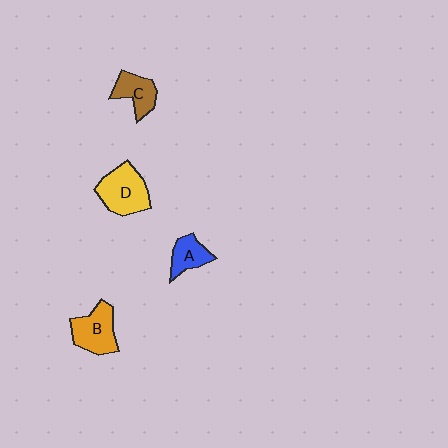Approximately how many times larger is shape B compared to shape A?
Approximately 1.6 times.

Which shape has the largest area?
Shape D (yellow).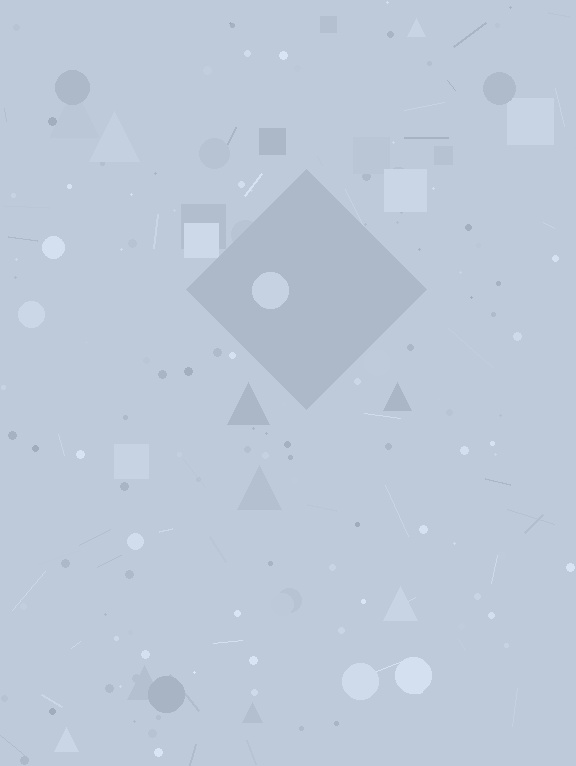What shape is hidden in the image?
A diamond is hidden in the image.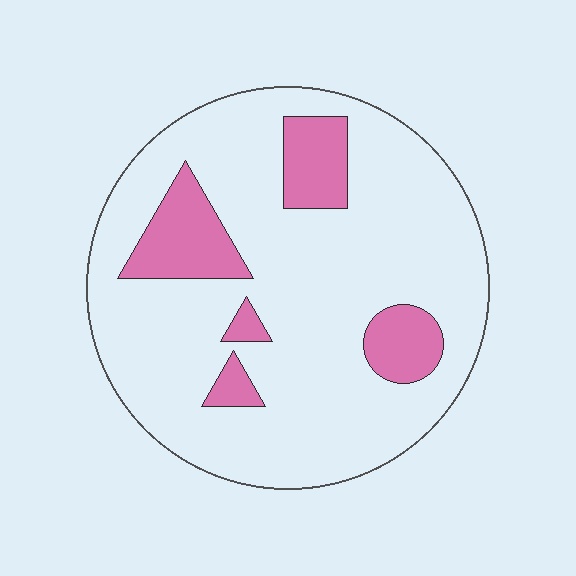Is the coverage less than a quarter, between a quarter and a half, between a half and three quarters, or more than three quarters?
Less than a quarter.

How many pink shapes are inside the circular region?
5.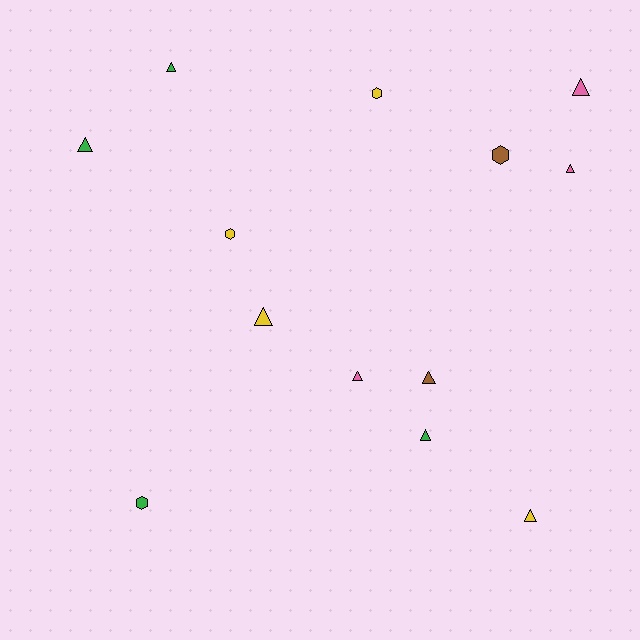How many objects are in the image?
There are 13 objects.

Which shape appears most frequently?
Triangle, with 9 objects.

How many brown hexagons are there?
There is 1 brown hexagon.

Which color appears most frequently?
Green, with 4 objects.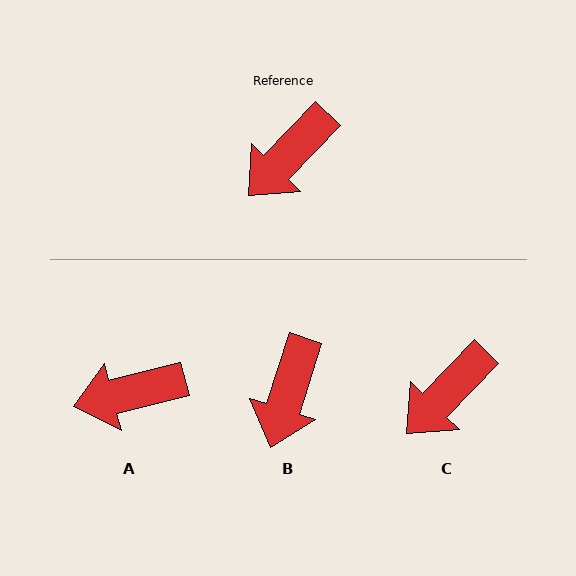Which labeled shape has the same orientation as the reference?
C.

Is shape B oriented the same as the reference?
No, it is off by about 26 degrees.